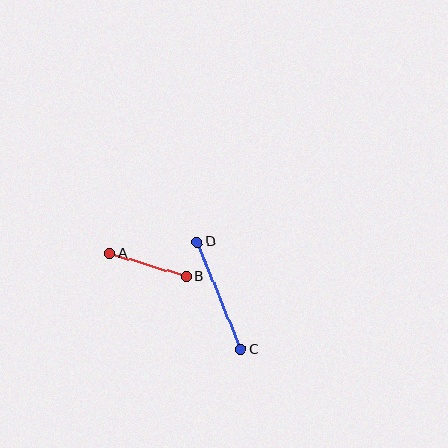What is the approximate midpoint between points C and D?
The midpoint is at approximately (219, 296) pixels.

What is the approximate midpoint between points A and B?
The midpoint is at approximately (148, 265) pixels.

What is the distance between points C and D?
The distance is approximately 116 pixels.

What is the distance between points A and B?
The distance is approximately 80 pixels.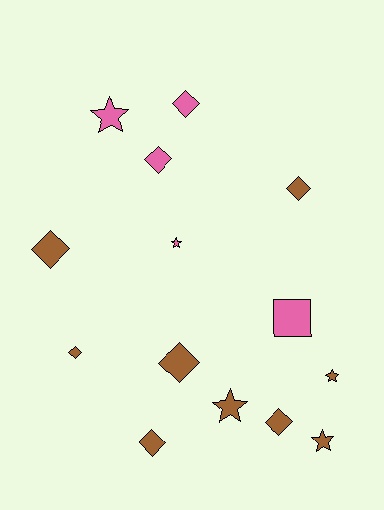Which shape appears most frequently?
Diamond, with 8 objects.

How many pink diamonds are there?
There are 2 pink diamonds.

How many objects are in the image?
There are 14 objects.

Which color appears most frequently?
Brown, with 9 objects.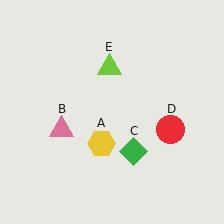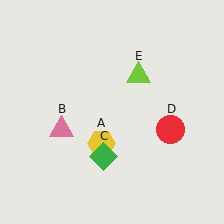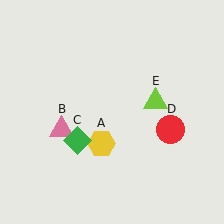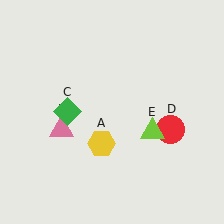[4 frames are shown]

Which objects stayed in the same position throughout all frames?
Yellow hexagon (object A) and pink triangle (object B) and red circle (object D) remained stationary.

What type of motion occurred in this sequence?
The green diamond (object C), lime triangle (object E) rotated clockwise around the center of the scene.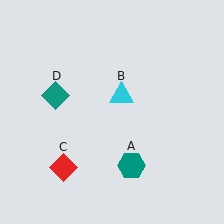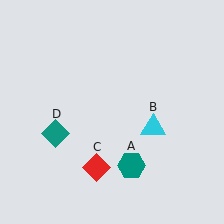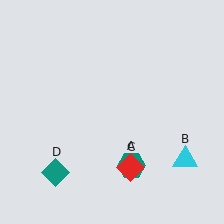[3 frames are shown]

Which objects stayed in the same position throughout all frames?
Teal hexagon (object A) remained stationary.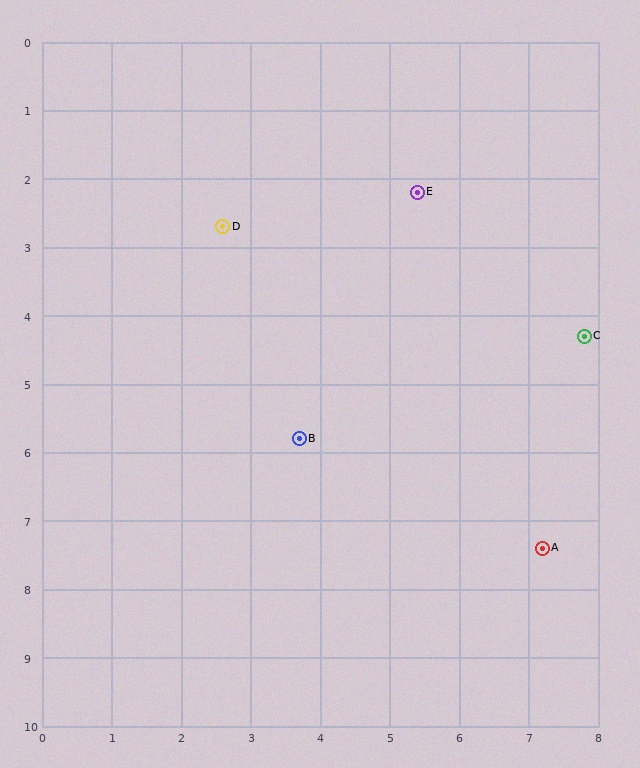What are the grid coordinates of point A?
Point A is at approximately (7.2, 7.4).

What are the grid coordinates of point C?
Point C is at approximately (7.8, 4.3).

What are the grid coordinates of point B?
Point B is at approximately (3.7, 5.8).